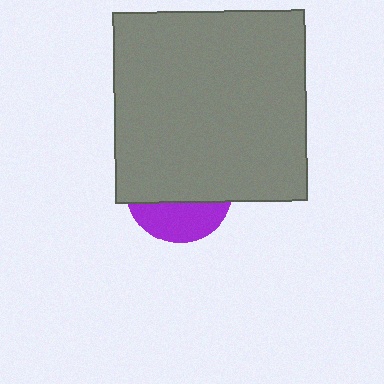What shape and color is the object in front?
The object in front is a gray square.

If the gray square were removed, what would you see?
You would see the complete purple circle.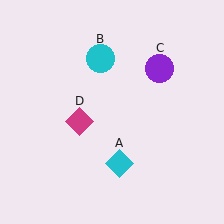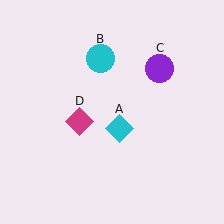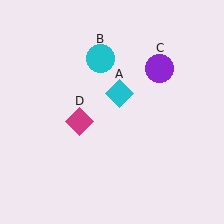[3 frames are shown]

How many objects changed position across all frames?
1 object changed position: cyan diamond (object A).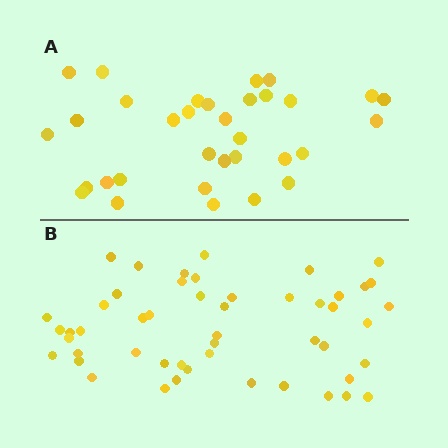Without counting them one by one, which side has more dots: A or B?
Region B (the bottom region) has more dots.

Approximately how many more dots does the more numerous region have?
Region B has approximately 15 more dots than region A.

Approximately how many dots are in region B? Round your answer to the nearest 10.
About 50 dots.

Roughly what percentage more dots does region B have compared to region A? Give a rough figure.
About 50% more.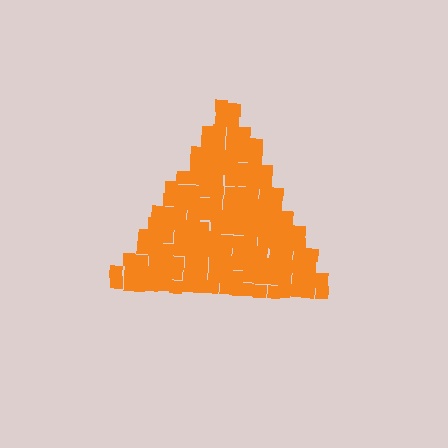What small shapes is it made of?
It is made of small squares.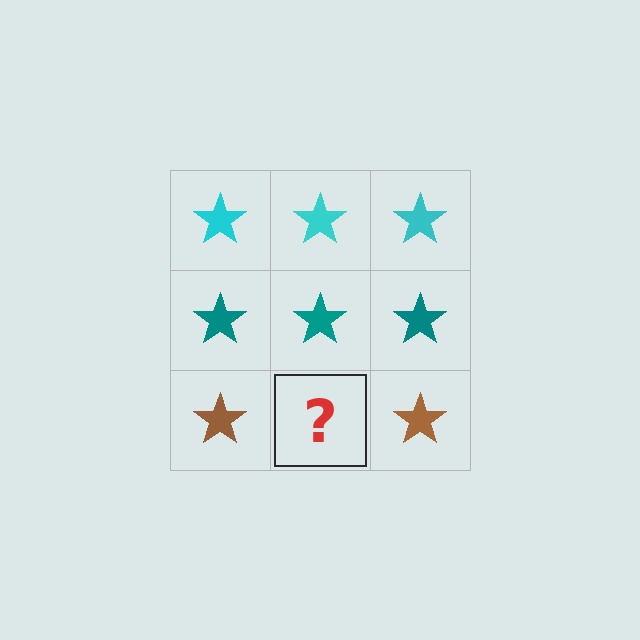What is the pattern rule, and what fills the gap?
The rule is that each row has a consistent color. The gap should be filled with a brown star.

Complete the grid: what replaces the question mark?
The question mark should be replaced with a brown star.